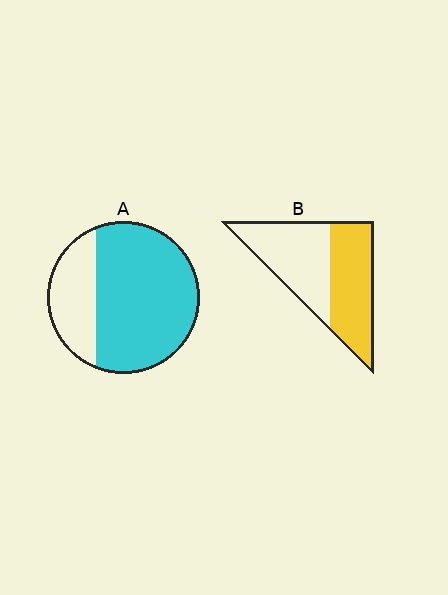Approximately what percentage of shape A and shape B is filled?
A is approximately 70% and B is approximately 50%.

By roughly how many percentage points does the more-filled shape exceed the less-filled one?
By roughly 25 percentage points (A over B).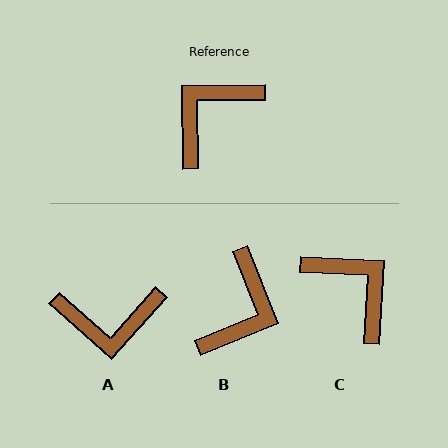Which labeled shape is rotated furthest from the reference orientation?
B, about 159 degrees away.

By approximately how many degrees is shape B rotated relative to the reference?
Approximately 159 degrees clockwise.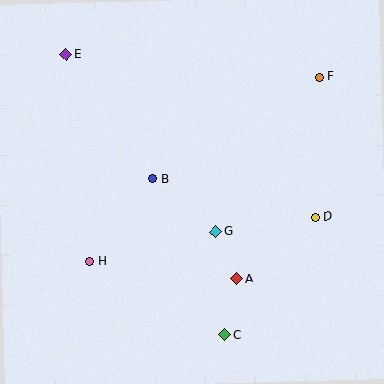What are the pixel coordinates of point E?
Point E is at (66, 54).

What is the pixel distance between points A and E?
The distance between A and E is 282 pixels.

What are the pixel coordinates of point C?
Point C is at (225, 335).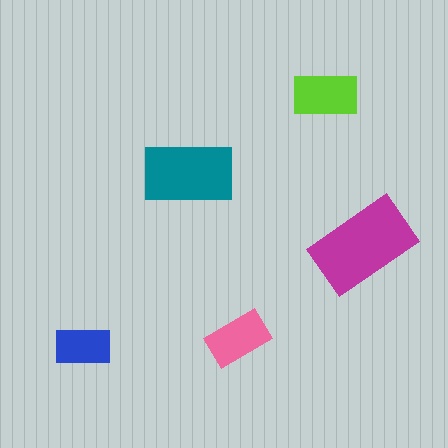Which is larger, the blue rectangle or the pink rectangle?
The pink one.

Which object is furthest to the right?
The magenta rectangle is rightmost.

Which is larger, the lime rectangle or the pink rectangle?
The lime one.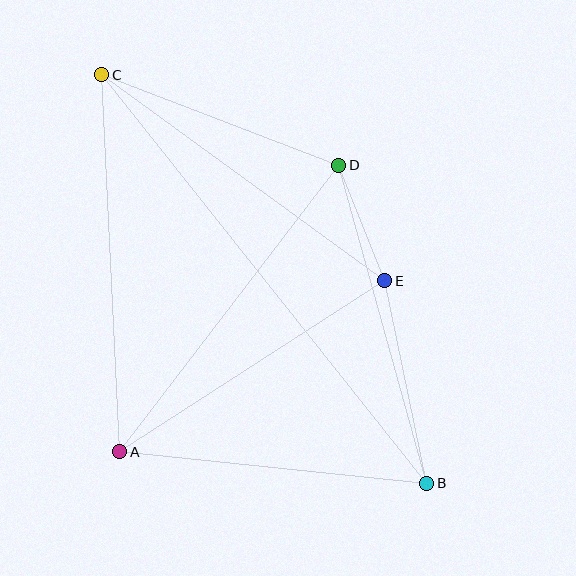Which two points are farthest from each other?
Points B and C are farthest from each other.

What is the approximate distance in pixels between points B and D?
The distance between B and D is approximately 330 pixels.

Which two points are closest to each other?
Points D and E are closest to each other.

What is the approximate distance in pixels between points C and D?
The distance between C and D is approximately 253 pixels.